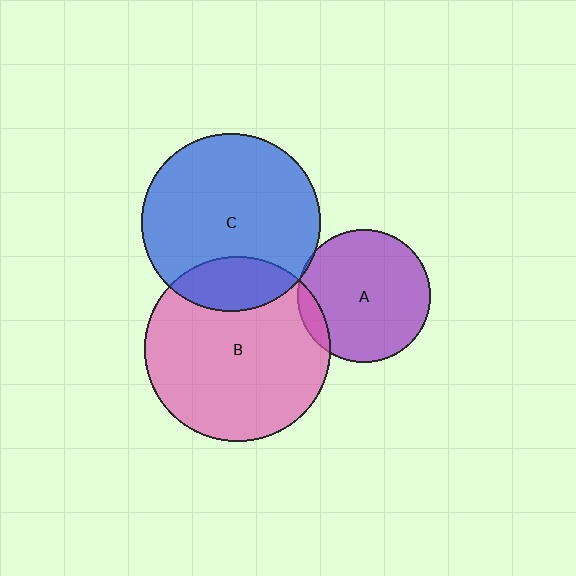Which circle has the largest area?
Circle B (pink).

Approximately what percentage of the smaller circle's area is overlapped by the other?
Approximately 20%.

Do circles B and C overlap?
Yes.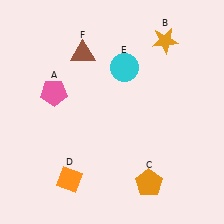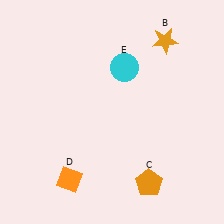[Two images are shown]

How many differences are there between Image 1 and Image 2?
There are 2 differences between the two images.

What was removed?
The brown triangle (F), the pink pentagon (A) were removed in Image 2.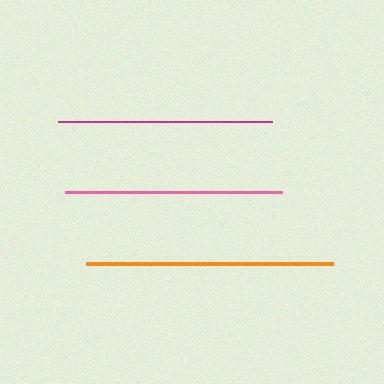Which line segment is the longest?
The orange line is the longest at approximately 247 pixels.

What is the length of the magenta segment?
The magenta segment is approximately 214 pixels long.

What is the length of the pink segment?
The pink segment is approximately 217 pixels long.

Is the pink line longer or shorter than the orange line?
The orange line is longer than the pink line.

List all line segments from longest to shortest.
From longest to shortest: orange, pink, magenta.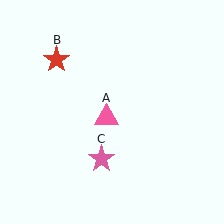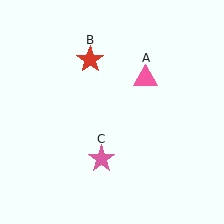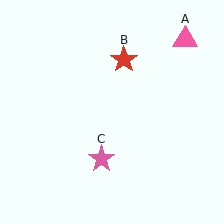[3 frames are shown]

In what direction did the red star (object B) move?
The red star (object B) moved right.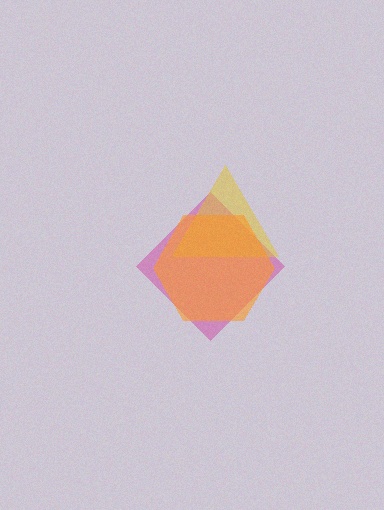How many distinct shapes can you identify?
There are 3 distinct shapes: a magenta diamond, a yellow triangle, an orange hexagon.